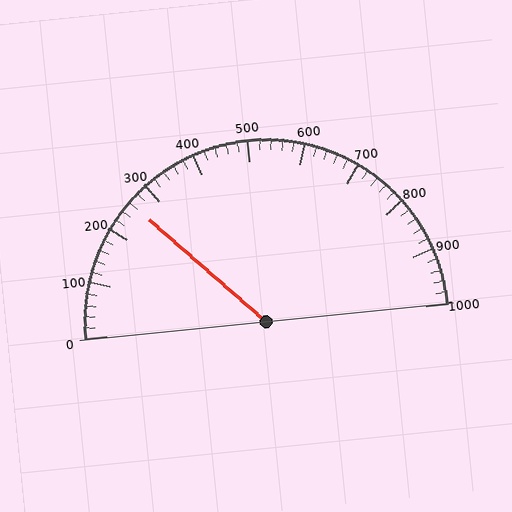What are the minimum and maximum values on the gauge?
The gauge ranges from 0 to 1000.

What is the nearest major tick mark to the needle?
The nearest major tick mark is 300.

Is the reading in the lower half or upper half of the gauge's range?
The reading is in the lower half of the range (0 to 1000).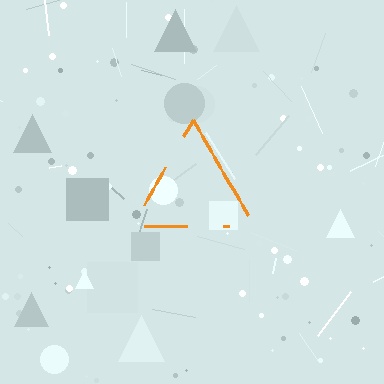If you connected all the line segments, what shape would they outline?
They would outline a triangle.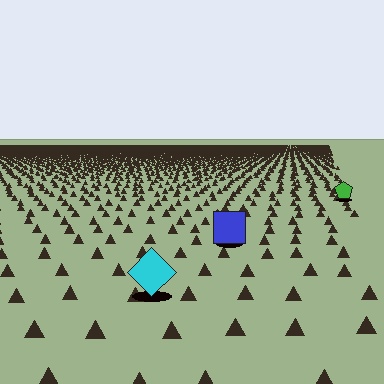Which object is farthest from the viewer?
The green pentagon is farthest from the viewer. It appears smaller and the ground texture around it is denser.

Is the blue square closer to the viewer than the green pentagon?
Yes. The blue square is closer — you can tell from the texture gradient: the ground texture is coarser near it.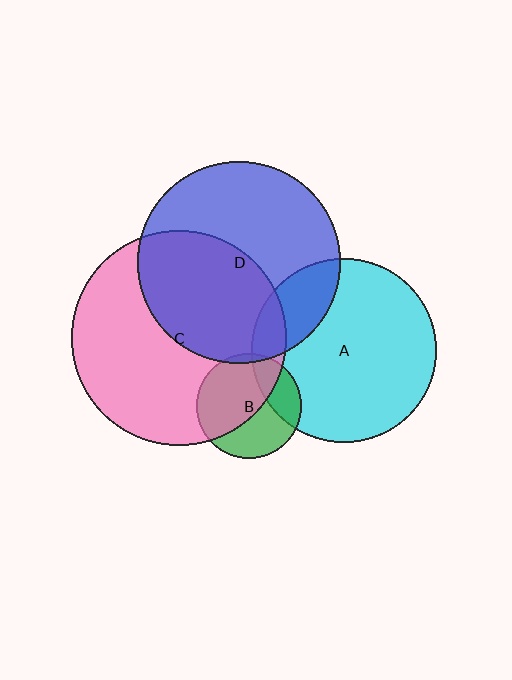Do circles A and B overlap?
Yes.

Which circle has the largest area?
Circle C (pink).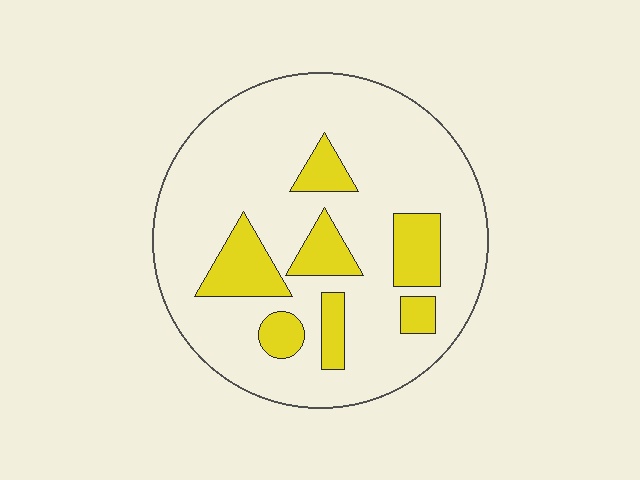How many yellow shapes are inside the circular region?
7.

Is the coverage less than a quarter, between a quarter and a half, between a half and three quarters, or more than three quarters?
Less than a quarter.